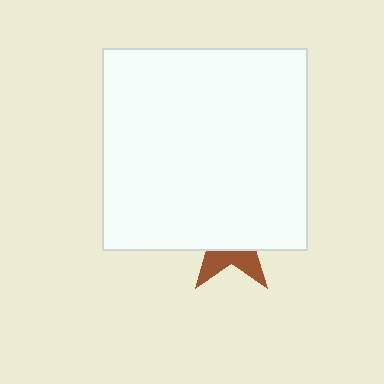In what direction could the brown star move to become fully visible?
The brown star could move down. That would shift it out from behind the white rectangle entirely.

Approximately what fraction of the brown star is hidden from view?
Roughly 69% of the brown star is hidden behind the white rectangle.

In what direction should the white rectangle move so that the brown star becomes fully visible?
The white rectangle should move up. That is the shortest direction to clear the overlap and leave the brown star fully visible.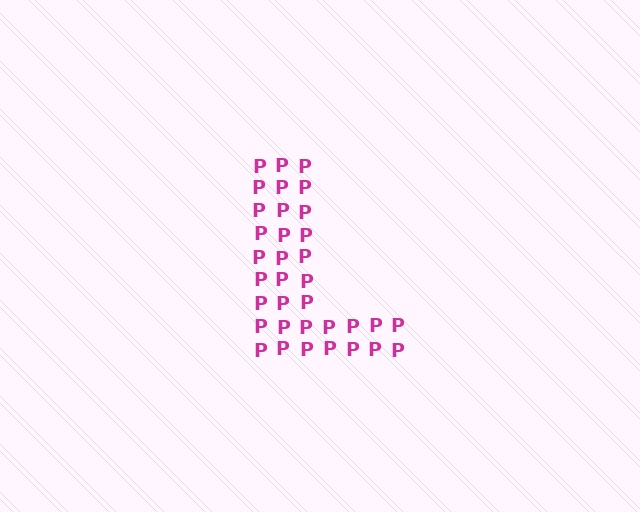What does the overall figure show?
The overall figure shows the letter L.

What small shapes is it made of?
It is made of small letter P's.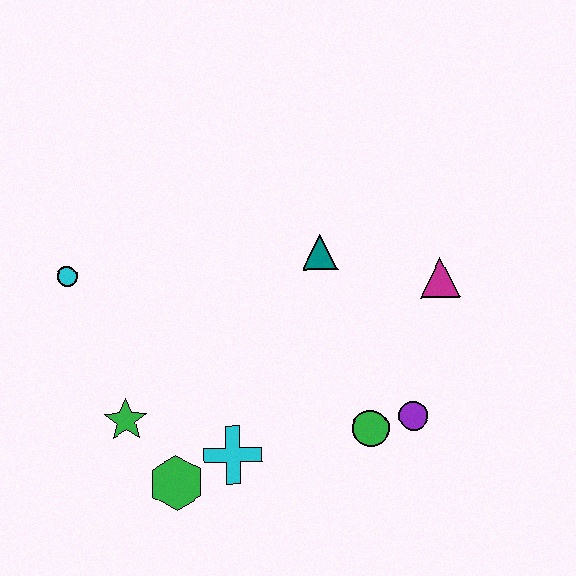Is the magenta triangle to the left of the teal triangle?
No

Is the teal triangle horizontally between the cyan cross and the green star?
No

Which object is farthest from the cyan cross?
The magenta triangle is farthest from the cyan cross.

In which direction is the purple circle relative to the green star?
The purple circle is to the right of the green star.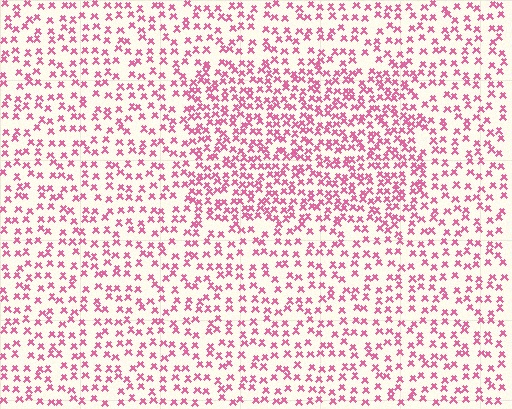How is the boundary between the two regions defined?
The boundary is defined by a change in element density (approximately 1.8x ratio). All elements are the same color, size, and shape.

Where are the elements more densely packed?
The elements are more densely packed inside the rectangle boundary.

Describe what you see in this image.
The image contains small pink elements arranged at two different densities. A rectangle-shaped region is visible where the elements are more densely packed than the surrounding area.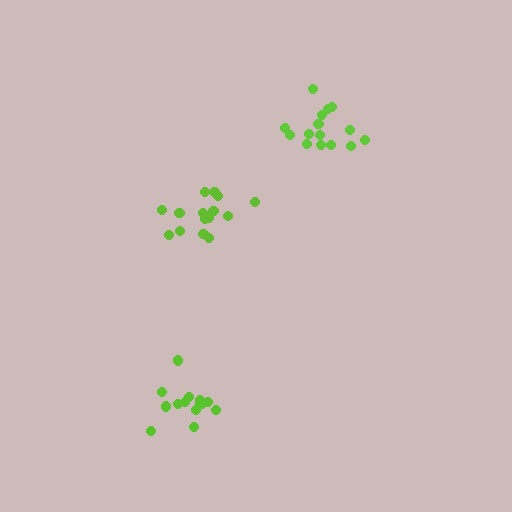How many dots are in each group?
Group 1: 15 dots, Group 2: 14 dots, Group 3: 15 dots (44 total).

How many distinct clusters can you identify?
There are 3 distinct clusters.